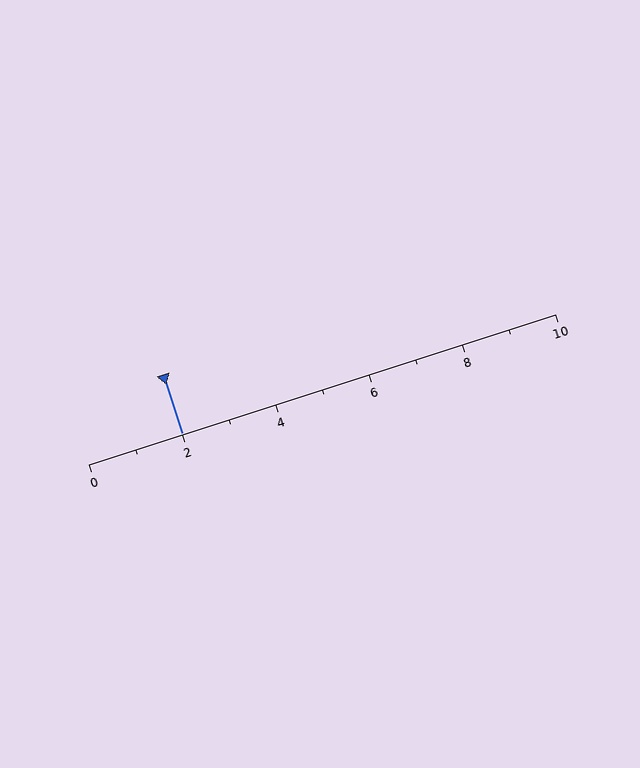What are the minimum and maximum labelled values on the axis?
The axis runs from 0 to 10.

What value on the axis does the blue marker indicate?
The marker indicates approximately 2.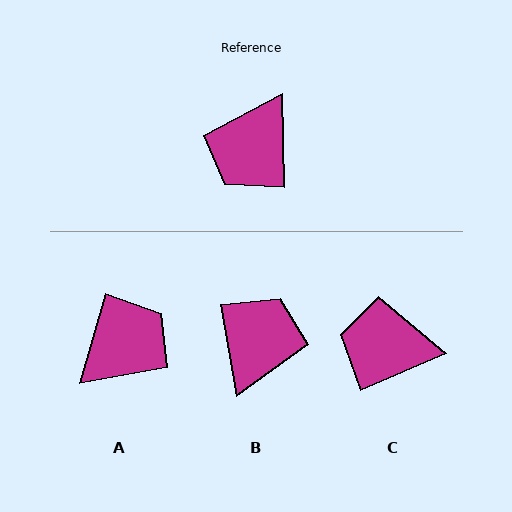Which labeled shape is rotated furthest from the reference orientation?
B, about 172 degrees away.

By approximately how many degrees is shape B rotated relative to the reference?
Approximately 172 degrees clockwise.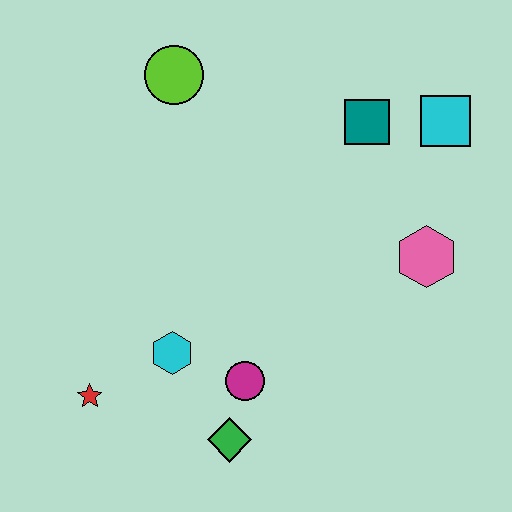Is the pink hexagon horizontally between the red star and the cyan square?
Yes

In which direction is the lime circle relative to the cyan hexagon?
The lime circle is above the cyan hexagon.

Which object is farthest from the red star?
The cyan square is farthest from the red star.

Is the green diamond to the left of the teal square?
Yes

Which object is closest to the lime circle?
The teal square is closest to the lime circle.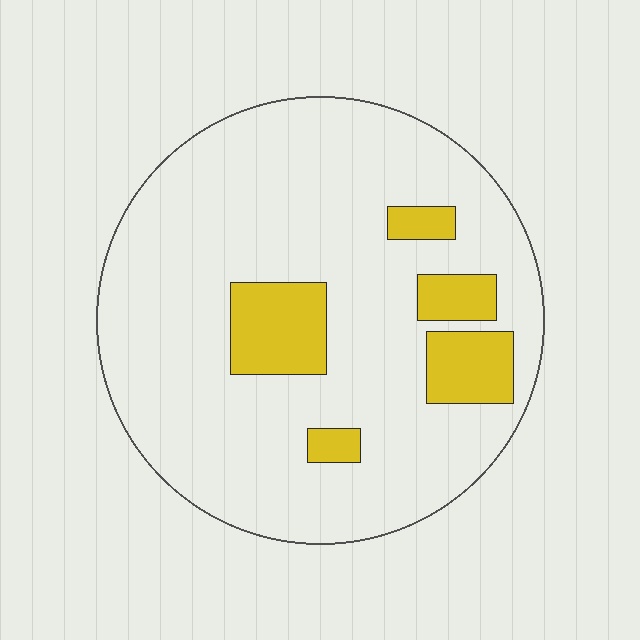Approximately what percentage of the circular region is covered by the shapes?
Approximately 15%.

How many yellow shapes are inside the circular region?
5.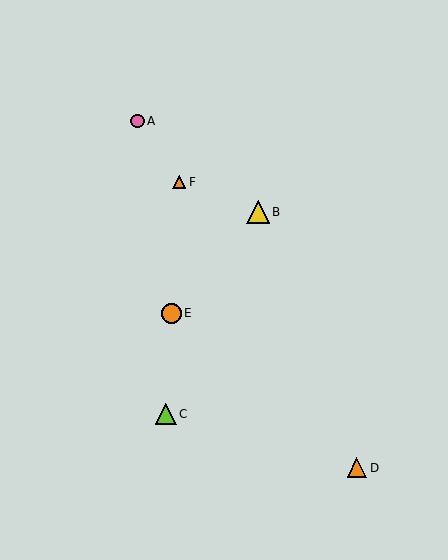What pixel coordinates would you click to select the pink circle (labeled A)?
Click at (138, 121) to select the pink circle A.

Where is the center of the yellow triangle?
The center of the yellow triangle is at (258, 212).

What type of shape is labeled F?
Shape F is an orange triangle.